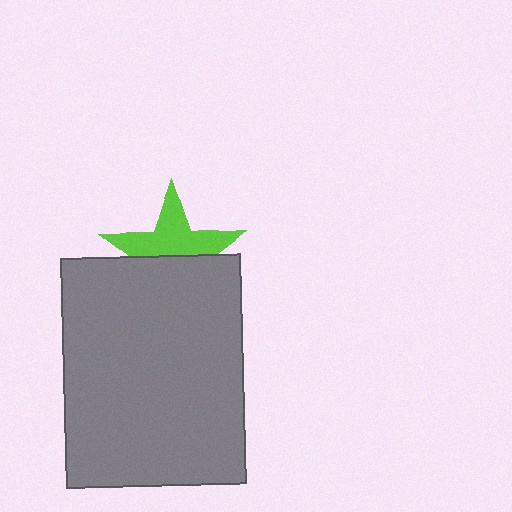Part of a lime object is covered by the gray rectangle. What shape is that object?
It is a star.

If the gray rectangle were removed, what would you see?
You would see the complete lime star.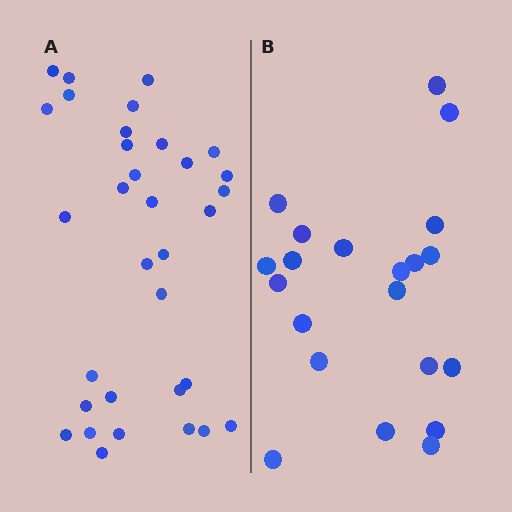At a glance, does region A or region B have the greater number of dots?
Region A (the left region) has more dots.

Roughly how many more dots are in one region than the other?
Region A has roughly 12 or so more dots than region B.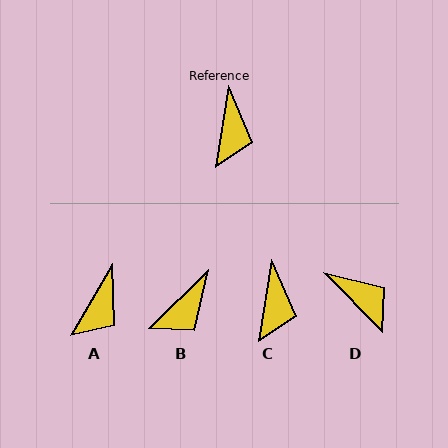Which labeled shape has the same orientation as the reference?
C.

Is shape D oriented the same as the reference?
No, it is off by about 53 degrees.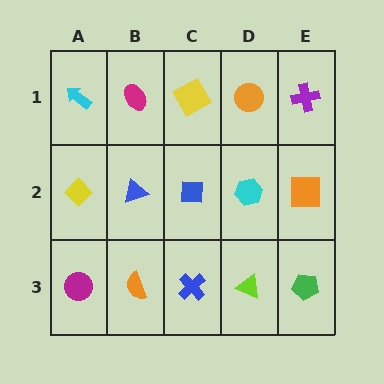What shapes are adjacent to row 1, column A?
A yellow diamond (row 2, column A), a magenta ellipse (row 1, column B).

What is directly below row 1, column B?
A blue triangle.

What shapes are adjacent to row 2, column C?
A yellow square (row 1, column C), a blue cross (row 3, column C), a blue triangle (row 2, column B), a cyan hexagon (row 2, column D).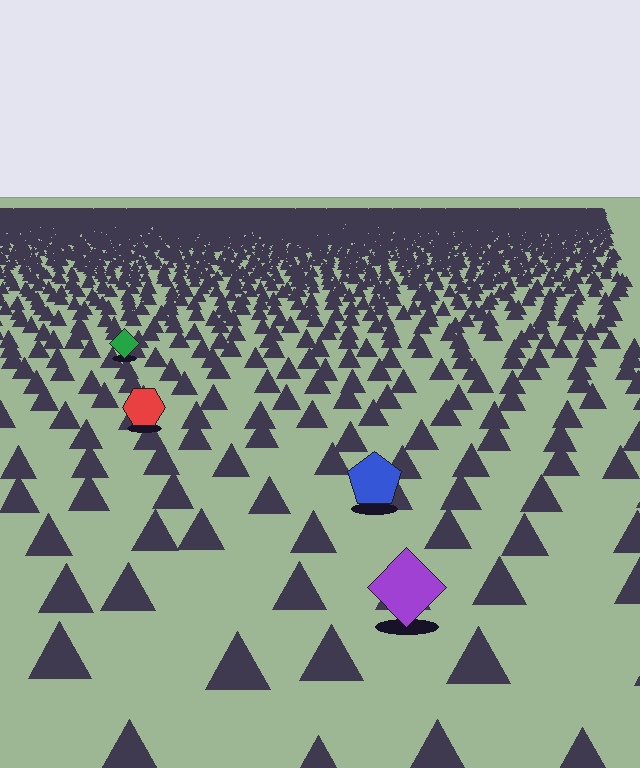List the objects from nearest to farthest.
From nearest to farthest: the purple diamond, the blue pentagon, the red hexagon, the green diamond.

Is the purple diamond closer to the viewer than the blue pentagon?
Yes. The purple diamond is closer — you can tell from the texture gradient: the ground texture is coarser near it.